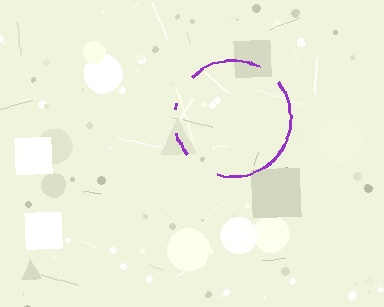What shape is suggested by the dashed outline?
The dashed outline suggests a circle.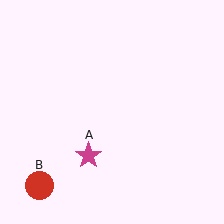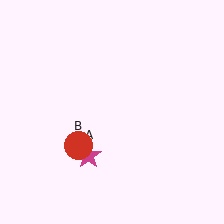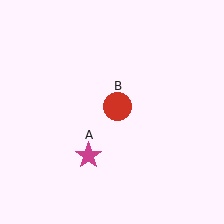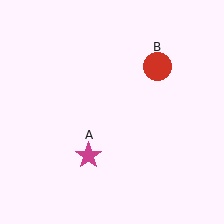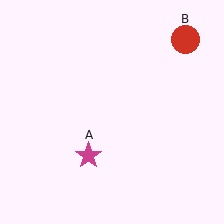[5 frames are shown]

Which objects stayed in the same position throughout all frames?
Magenta star (object A) remained stationary.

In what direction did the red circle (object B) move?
The red circle (object B) moved up and to the right.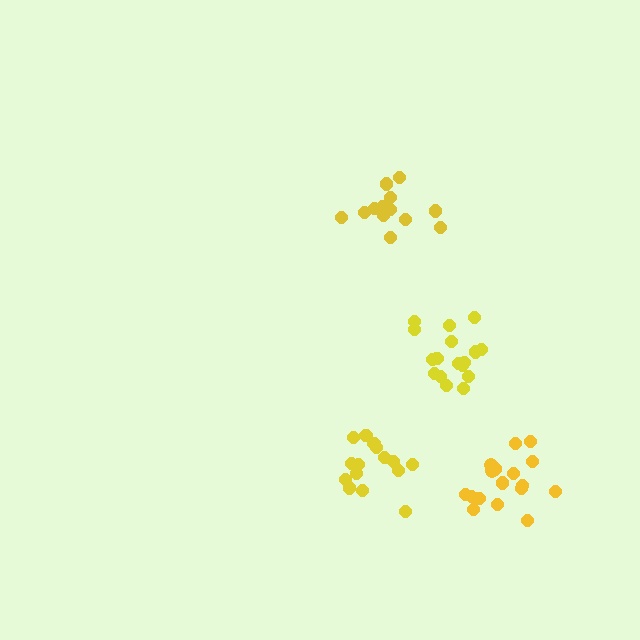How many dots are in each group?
Group 1: 15 dots, Group 2: 17 dots, Group 3: 13 dots, Group 4: 17 dots (62 total).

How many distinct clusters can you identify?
There are 4 distinct clusters.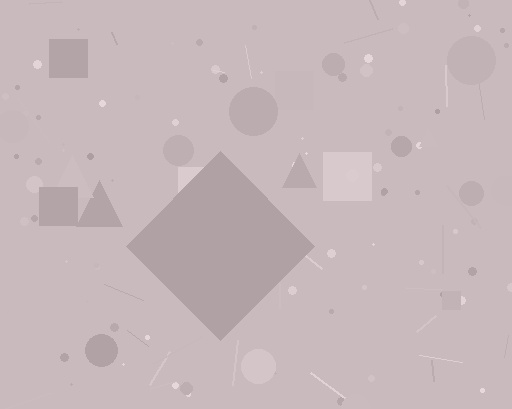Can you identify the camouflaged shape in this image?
The camouflaged shape is a diamond.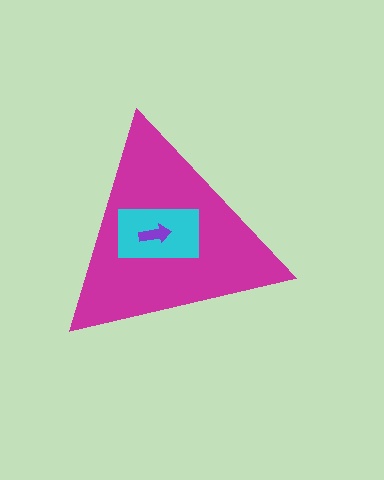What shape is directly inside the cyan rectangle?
The purple arrow.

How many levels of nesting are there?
3.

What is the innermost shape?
The purple arrow.